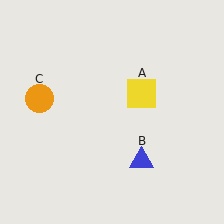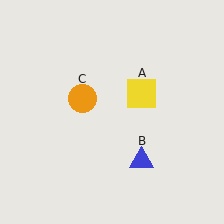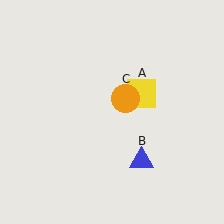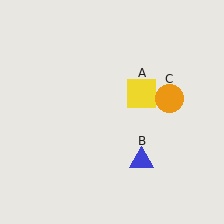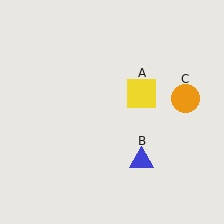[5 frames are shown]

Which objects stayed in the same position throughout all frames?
Yellow square (object A) and blue triangle (object B) remained stationary.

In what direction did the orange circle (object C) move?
The orange circle (object C) moved right.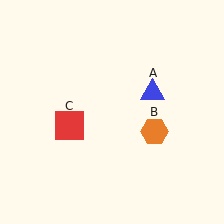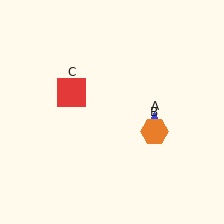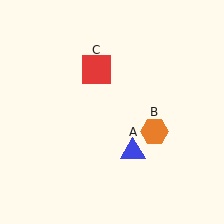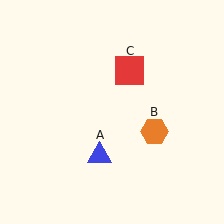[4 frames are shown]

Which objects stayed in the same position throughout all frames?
Orange hexagon (object B) remained stationary.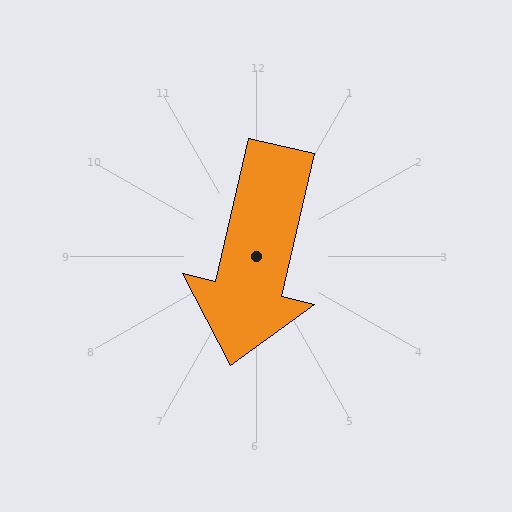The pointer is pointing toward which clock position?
Roughly 6 o'clock.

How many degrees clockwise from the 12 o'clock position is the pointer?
Approximately 193 degrees.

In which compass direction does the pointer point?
South.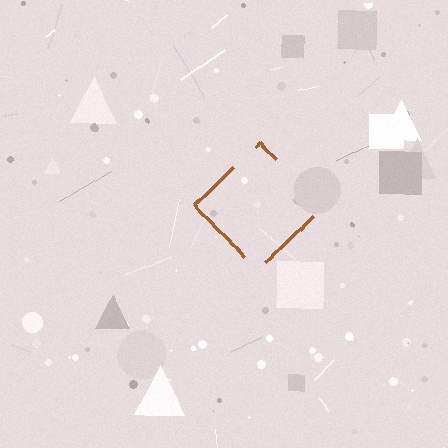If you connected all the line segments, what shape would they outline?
They would outline a diamond.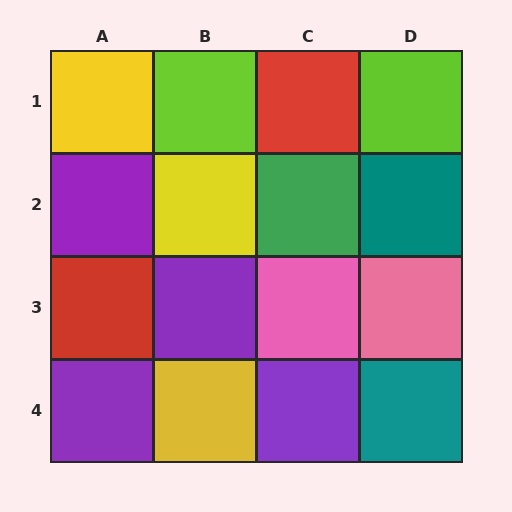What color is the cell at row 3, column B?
Purple.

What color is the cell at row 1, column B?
Lime.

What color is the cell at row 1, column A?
Yellow.